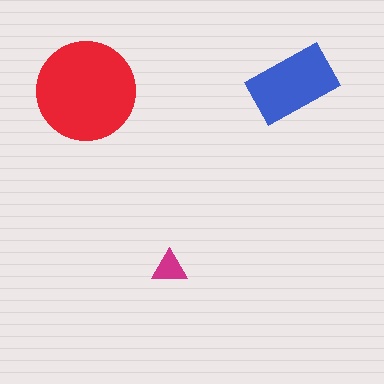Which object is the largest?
The red circle.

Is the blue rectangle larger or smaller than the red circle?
Smaller.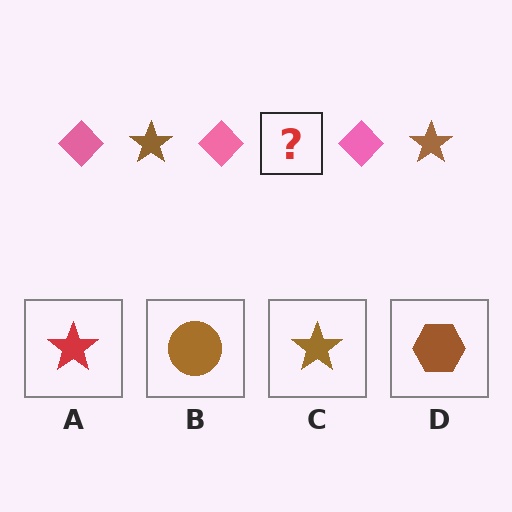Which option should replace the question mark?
Option C.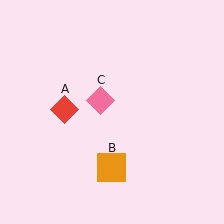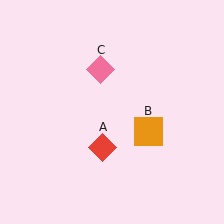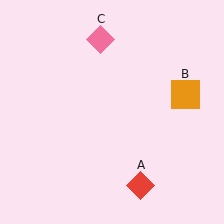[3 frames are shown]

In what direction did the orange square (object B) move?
The orange square (object B) moved up and to the right.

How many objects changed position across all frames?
3 objects changed position: red diamond (object A), orange square (object B), pink diamond (object C).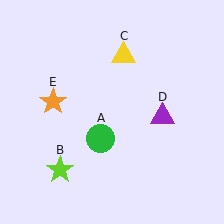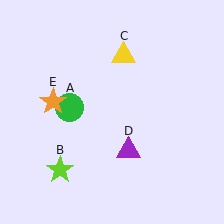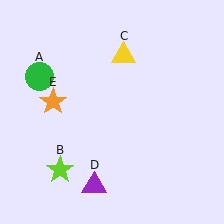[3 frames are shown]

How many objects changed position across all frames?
2 objects changed position: green circle (object A), purple triangle (object D).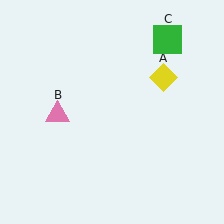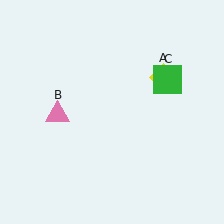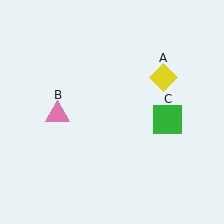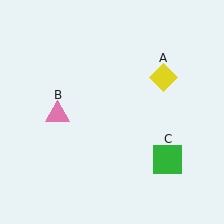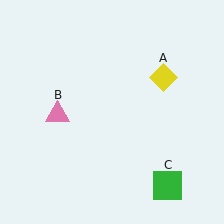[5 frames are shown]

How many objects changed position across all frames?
1 object changed position: green square (object C).